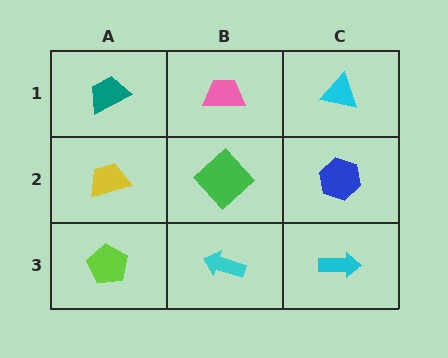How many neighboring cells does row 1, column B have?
3.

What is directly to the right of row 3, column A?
A cyan arrow.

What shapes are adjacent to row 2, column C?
A cyan triangle (row 1, column C), a cyan arrow (row 3, column C), a green diamond (row 2, column B).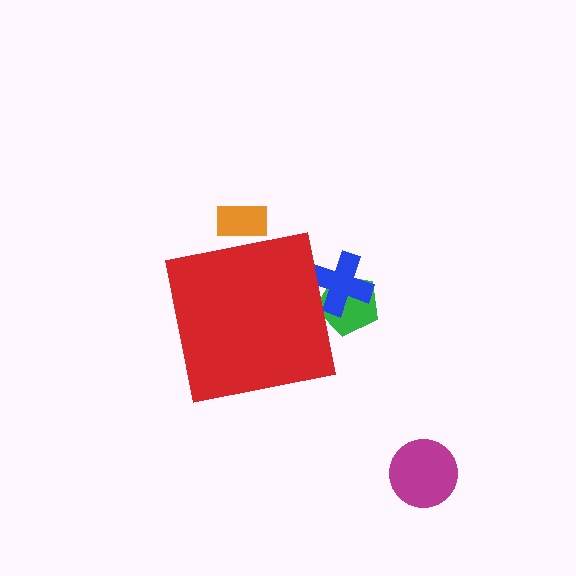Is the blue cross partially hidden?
Yes, the blue cross is partially hidden behind the red square.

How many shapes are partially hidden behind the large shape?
3 shapes are partially hidden.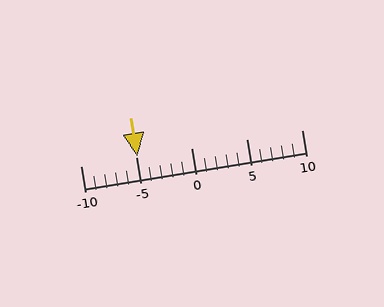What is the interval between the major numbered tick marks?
The major tick marks are spaced 5 units apart.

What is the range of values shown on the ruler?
The ruler shows values from -10 to 10.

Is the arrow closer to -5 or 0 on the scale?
The arrow is closer to -5.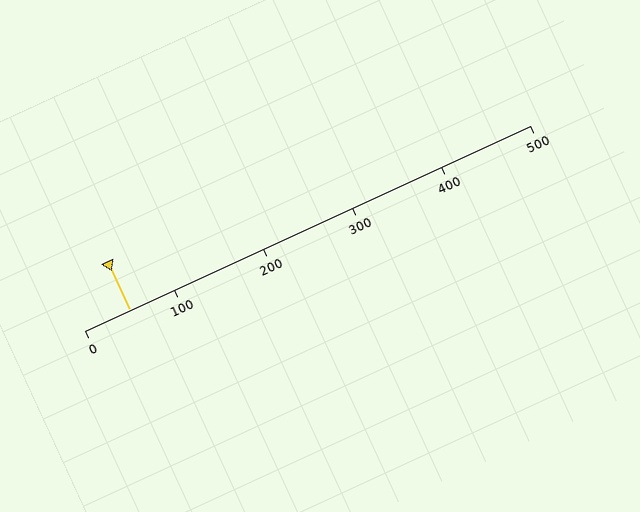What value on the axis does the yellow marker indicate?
The marker indicates approximately 50.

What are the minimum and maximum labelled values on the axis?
The axis runs from 0 to 500.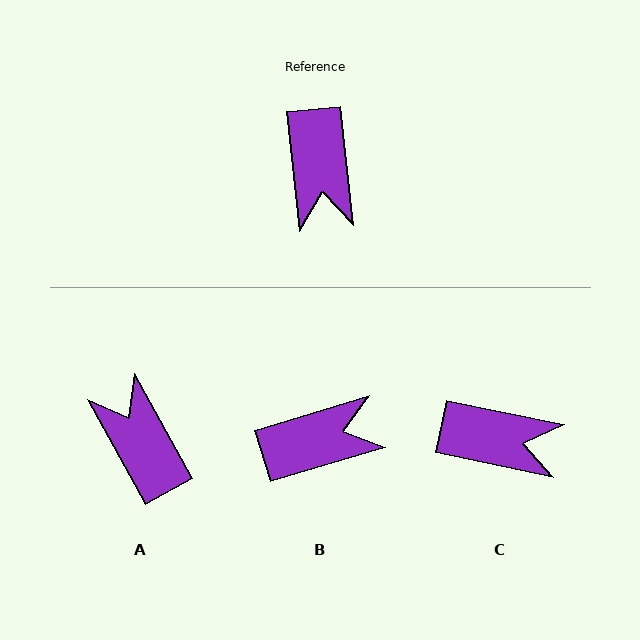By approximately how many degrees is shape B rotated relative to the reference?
Approximately 101 degrees counter-clockwise.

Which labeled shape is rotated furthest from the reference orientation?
A, about 157 degrees away.